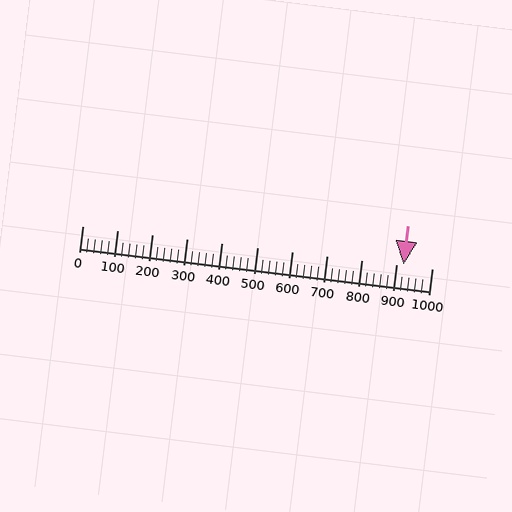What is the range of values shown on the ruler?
The ruler shows values from 0 to 1000.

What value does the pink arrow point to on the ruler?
The pink arrow points to approximately 920.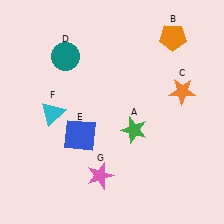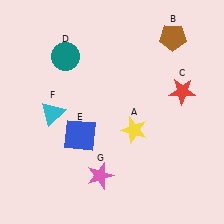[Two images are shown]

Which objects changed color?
A changed from green to yellow. B changed from orange to brown. C changed from orange to red.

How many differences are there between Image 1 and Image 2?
There are 3 differences between the two images.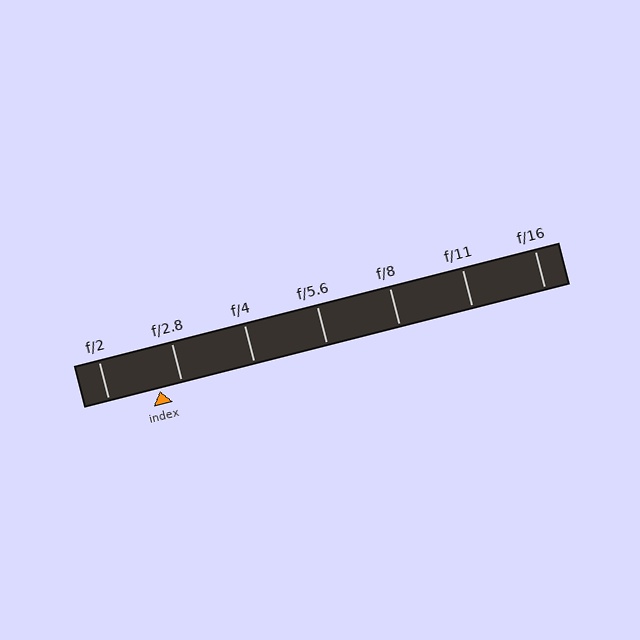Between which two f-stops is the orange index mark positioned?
The index mark is between f/2 and f/2.8.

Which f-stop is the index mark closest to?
The index mark is closest to f/2.8.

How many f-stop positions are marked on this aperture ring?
There are 7 f-stop positions marked.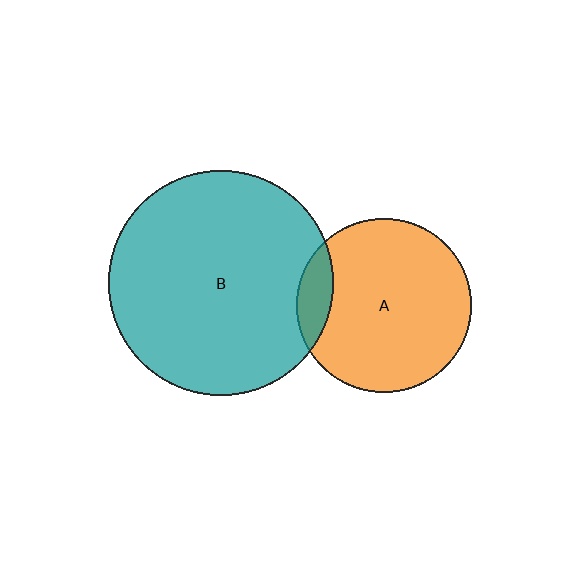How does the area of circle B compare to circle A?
Approximately 1.7 times.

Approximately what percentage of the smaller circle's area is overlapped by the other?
Approximately 10%.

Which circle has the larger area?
Circle B (teal).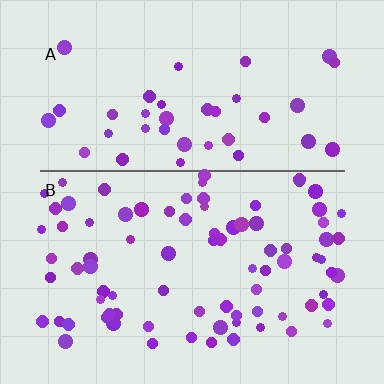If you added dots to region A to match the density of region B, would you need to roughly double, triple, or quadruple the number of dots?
Approximately double.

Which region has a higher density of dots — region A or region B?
B (the bottom).